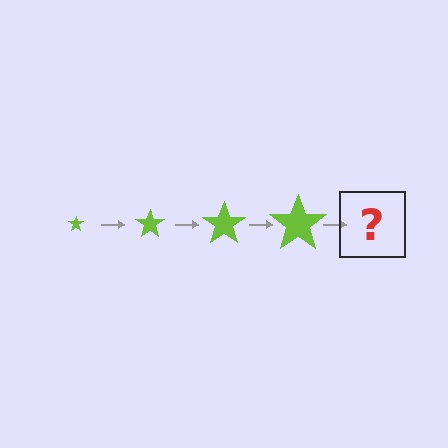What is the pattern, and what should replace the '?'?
The pattern is that the star gets progressively larger each step. The '?' should be a lime star, larger than the previous one.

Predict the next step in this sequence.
The next step is a lime star, larger than the previous one.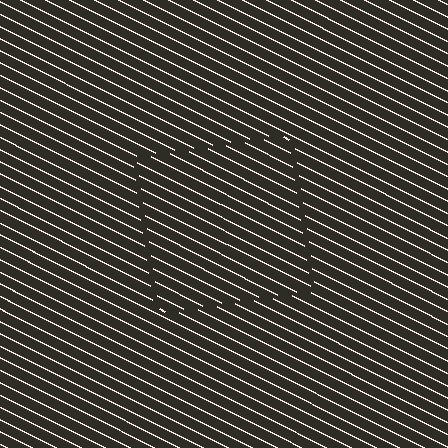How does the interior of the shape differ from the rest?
The interior of the shape contains the same grating, shifted by half a period — the contour is defined by the phase discontinuity where line-ends from the inner and outer gratings abut.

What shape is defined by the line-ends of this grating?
An illusory square. The interior of the shape contains the same grating, shifted by half a period — the contour is defined by the phase discontinuity where line-ends from the inner and outer gratings abut.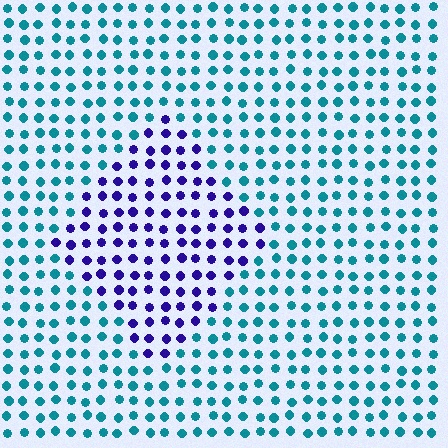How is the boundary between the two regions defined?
The boundary is defined purely by a slight shift in hue (about 67 degrees). Spacing, size, and orientation are identical on both sides.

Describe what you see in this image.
The image is filled with small teal elements in a uniform arrangement. A diamond-shaped region is visible where the elements are tinted to a slightly different hue, forming a subtle color boundary.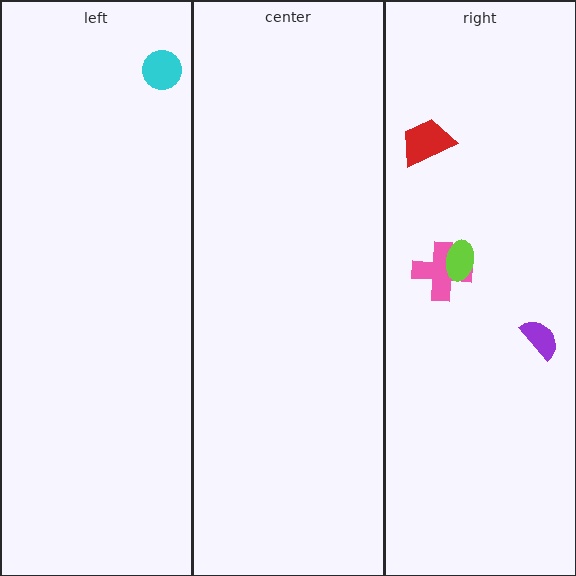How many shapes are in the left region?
1.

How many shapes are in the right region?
4.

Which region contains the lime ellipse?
The right region.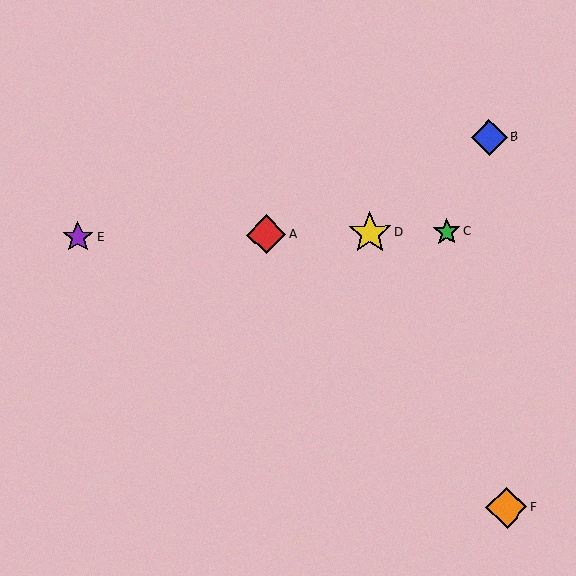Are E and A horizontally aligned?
Yes, both are at y≈237.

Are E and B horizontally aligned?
No, E is at y≈237 and B is at y≈137.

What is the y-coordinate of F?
Object F is at y≈507.